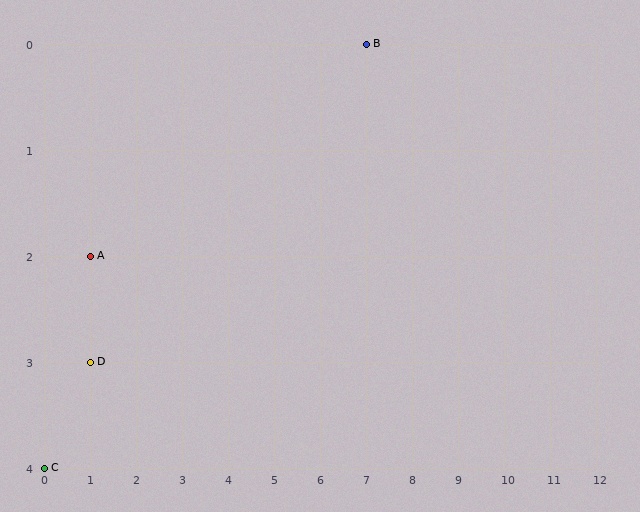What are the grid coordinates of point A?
Point A is at grid coordinates (1, 2).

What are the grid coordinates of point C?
Point C is at grid coordinates (0, 4).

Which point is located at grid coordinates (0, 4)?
Point C is at (0, 4).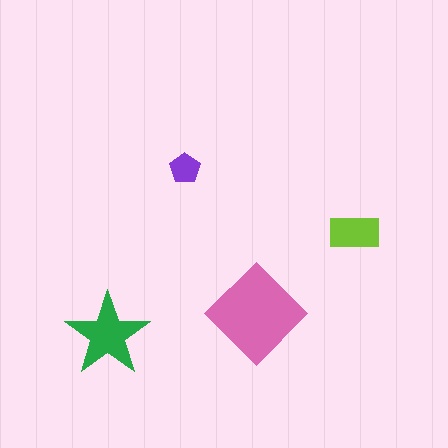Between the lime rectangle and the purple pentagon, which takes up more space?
The lime rectangle.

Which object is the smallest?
The purple pentagon.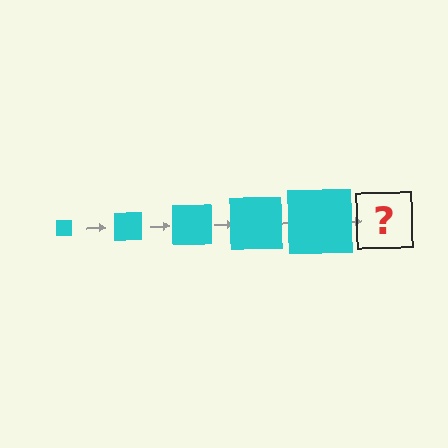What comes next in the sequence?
The next element should be a cyan square, larger than the previous one.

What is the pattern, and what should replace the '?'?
The pattern is that the square gets progressively larger each step. The '?' should be a cyan square, larger than the previous one.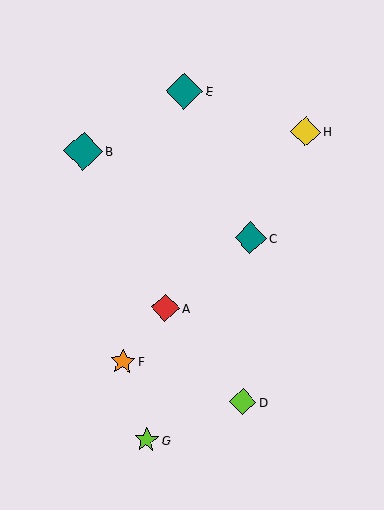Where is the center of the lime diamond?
The center of the lime diamond is at (243, 402).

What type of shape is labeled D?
Shape D is a lime diamond.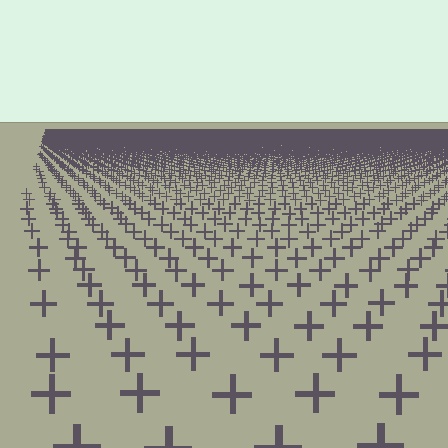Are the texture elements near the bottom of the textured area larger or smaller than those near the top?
Larger. Near the bottom, elements are closer to the viewer and appear at a bigger on-screen size.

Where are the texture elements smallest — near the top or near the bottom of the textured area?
Near the top.